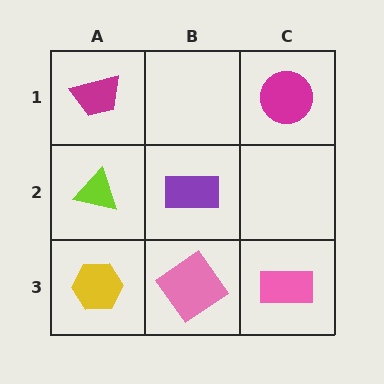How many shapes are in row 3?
3 shapes.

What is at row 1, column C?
A magenta circle.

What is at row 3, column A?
A yellow hexagon.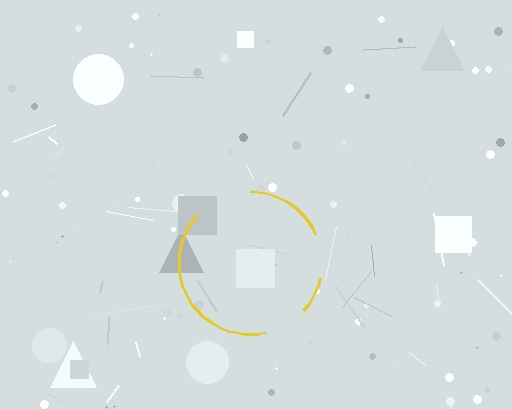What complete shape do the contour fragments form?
The contour fragments form a circle.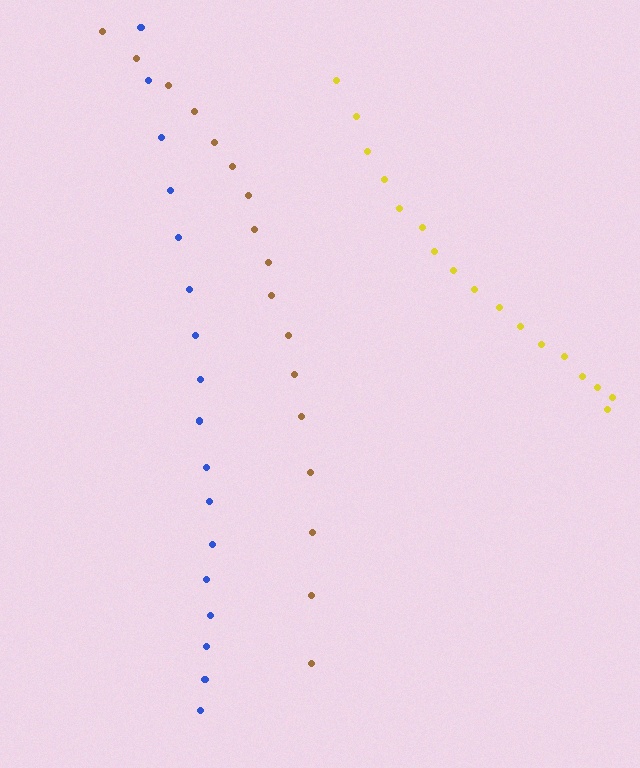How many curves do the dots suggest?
There are 3 distinct paths.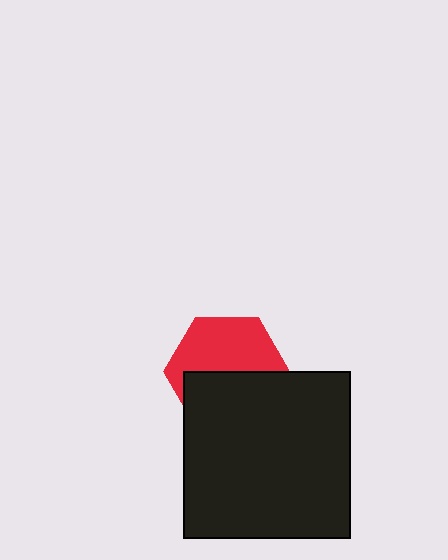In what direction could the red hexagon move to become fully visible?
The red hexagon could move up. That would shift it out from behind the black square entirely.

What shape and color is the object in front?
The object in front is a black square.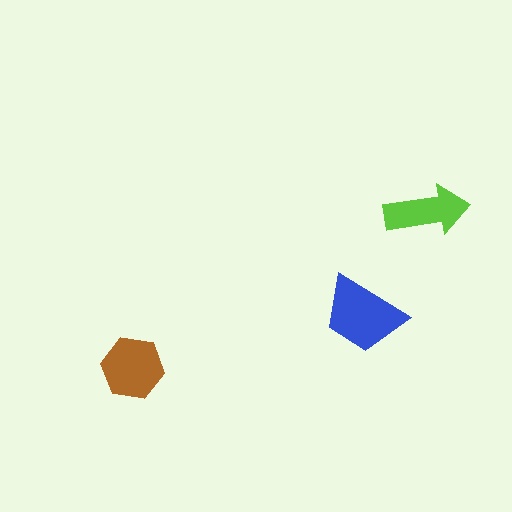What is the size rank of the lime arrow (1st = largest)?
3rd.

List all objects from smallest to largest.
The lime arrow, the brown hexagon, the blue trapezoid.